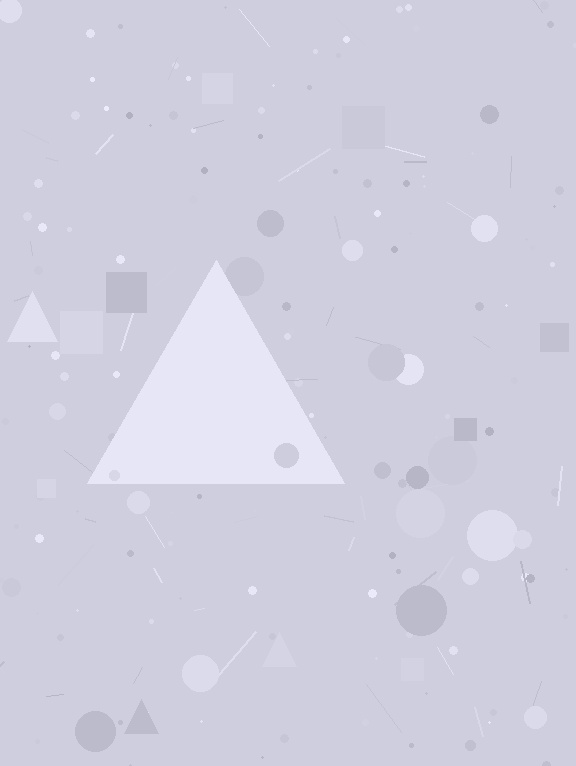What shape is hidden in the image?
A triangle is hidden in the image.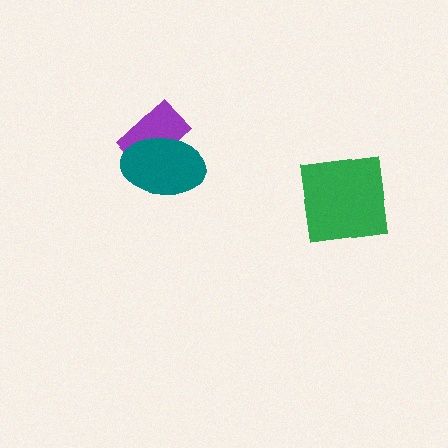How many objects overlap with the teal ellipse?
1 object overlaps with the teal ellipse.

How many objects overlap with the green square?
0 objects overlap with the green square.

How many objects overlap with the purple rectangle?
1 object overlaps with the purple rectangle.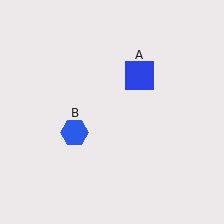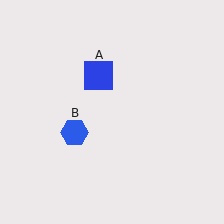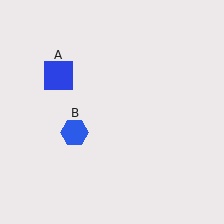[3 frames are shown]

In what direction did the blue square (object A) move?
The blue square (object A) moved left.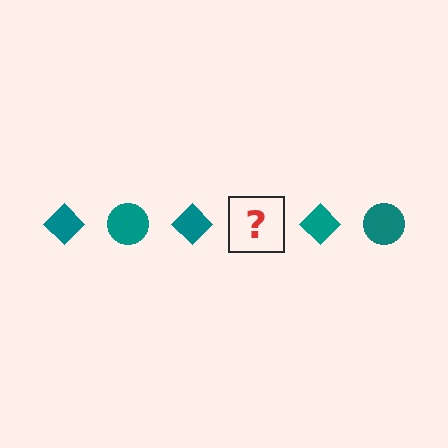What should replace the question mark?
The question mark should be replaced with a teal circle.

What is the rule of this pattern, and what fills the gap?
The rule is that the pattern cycles through diamond, circle shapes in teal. The gap should be filled with a teal circle.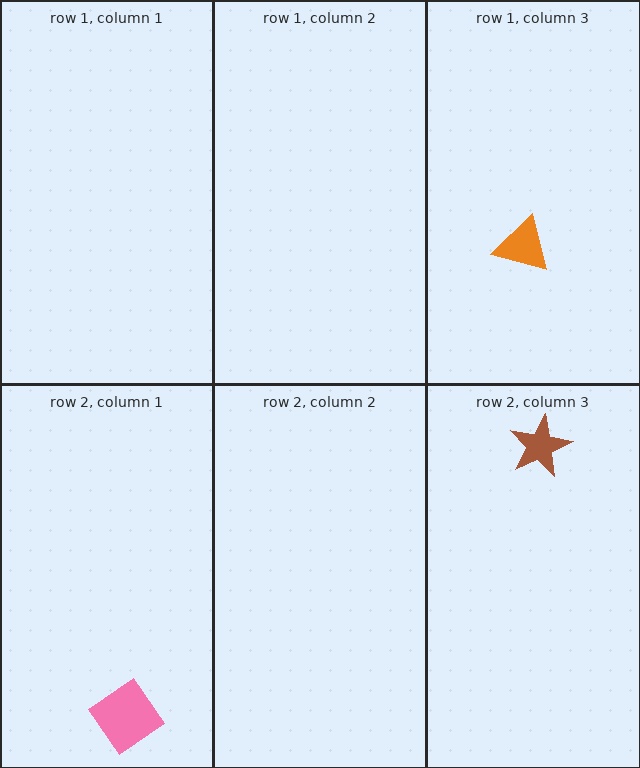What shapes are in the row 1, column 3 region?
The orange triangle.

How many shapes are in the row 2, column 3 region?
1.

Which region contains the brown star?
The row 2, column 3 region.